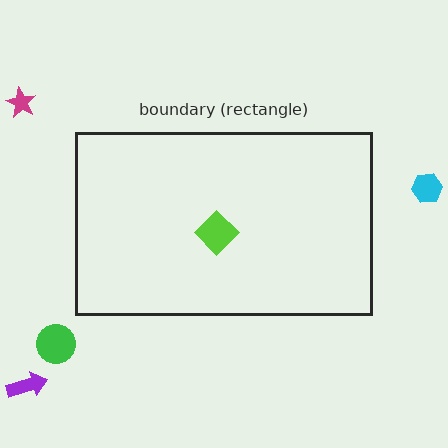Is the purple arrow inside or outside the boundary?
Outside.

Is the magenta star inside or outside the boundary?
Outside.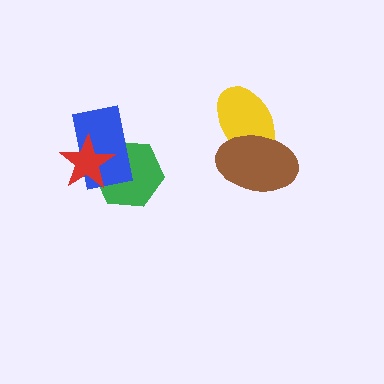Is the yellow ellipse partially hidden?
Yes, it is partially covered by another shape.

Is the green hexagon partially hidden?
Yes, it is partially covered by another shape.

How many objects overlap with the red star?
2 objects overlap with the red star.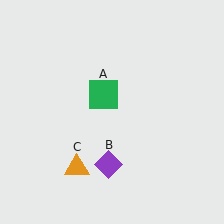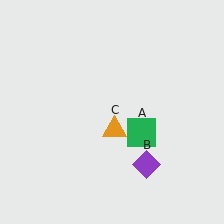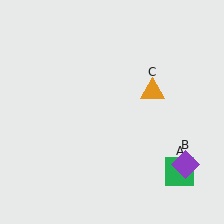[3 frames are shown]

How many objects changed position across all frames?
3 objects changed position: green square (object A), purple diamond (object B), orange triangle (object C).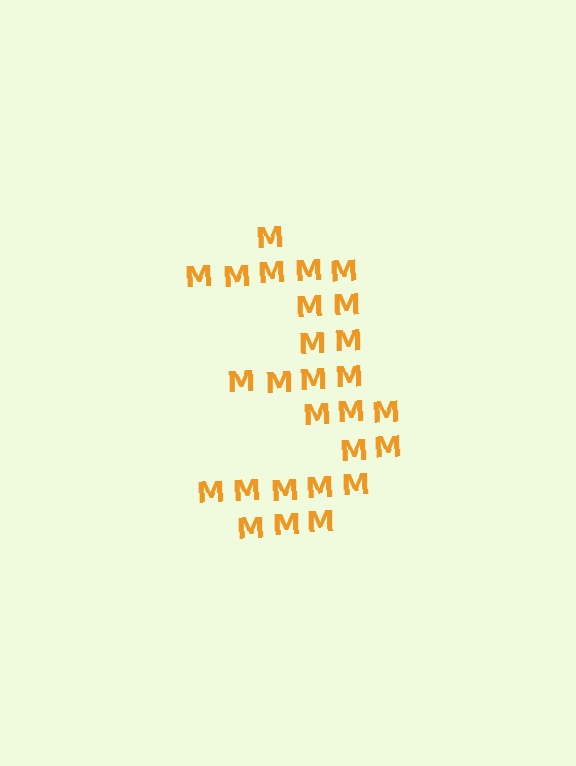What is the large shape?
The large shape is the digit 3.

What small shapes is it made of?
It is made of small letter M's.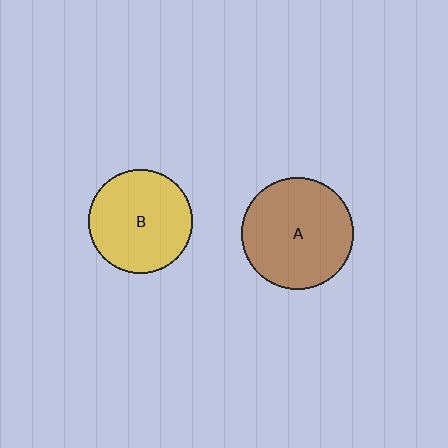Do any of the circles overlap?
No, none of the circles overlap.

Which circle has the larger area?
Circle A (brown).